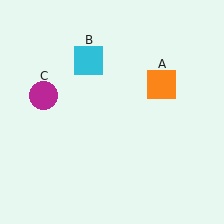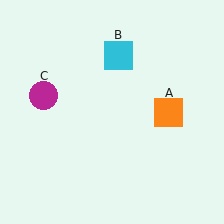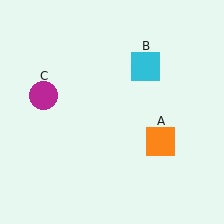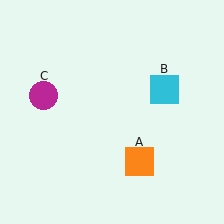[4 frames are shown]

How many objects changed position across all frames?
2 objects changed position: orange square (object A), cyan square (object B).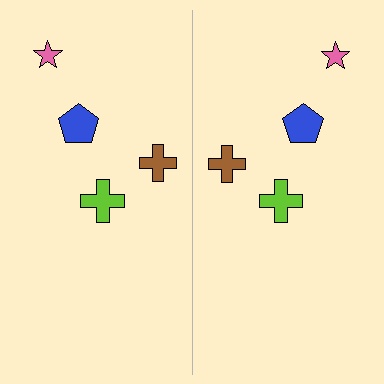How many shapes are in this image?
There are 8 shapes in this image.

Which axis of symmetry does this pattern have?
The pattern has a vertical axis of symmetry running through the center of the image.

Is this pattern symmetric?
Yes, this pattern has bilateral (reflection) symmetry.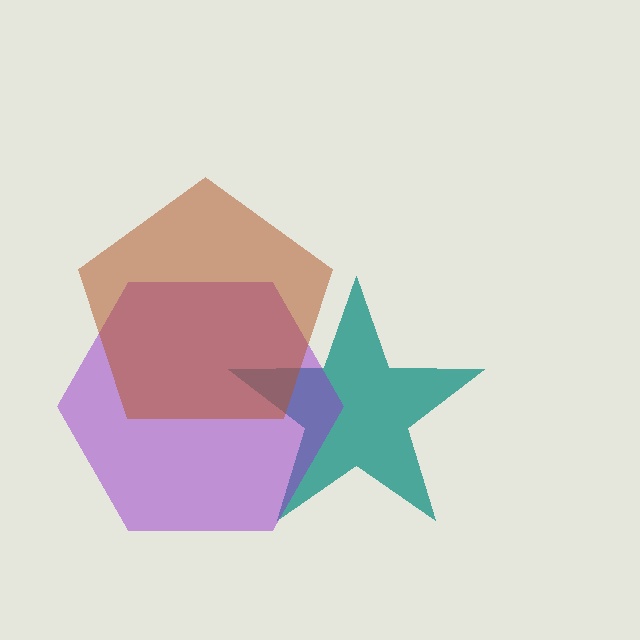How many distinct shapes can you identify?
There are 3 distinct shapes: a teal star, a purple hexagon, a brown pentagon.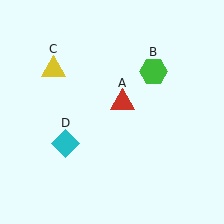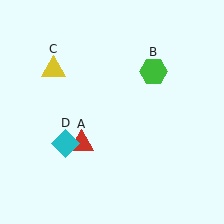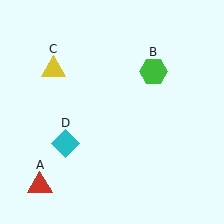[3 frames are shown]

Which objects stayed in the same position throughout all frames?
Green hexagon (object B) and yellow triangle (object C) and cyan diamond (object D) remained stationary.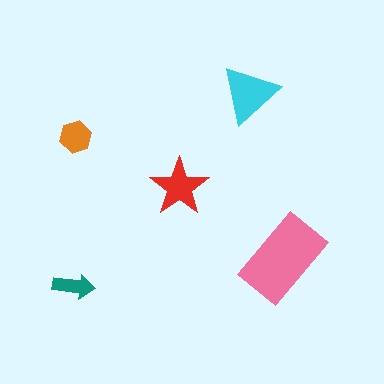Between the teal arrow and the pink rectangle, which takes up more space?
The pink rectangle.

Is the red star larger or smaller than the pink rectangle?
Smaller.